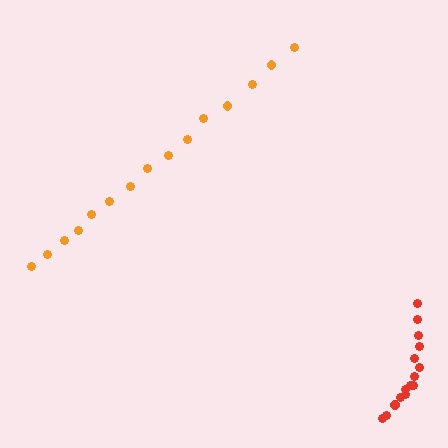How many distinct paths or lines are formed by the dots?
There are 2 distinct paths.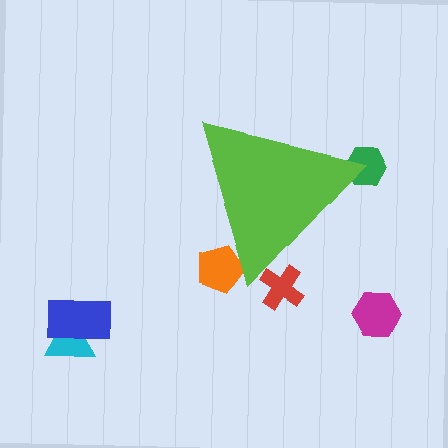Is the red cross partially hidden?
Yes, the red cross is partially hidden behind the lime triangle.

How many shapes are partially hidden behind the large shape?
3 shapes are partially hidden.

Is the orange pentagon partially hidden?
Yes, the orange pentagon is partially hidden behind the lime triangle.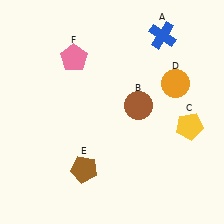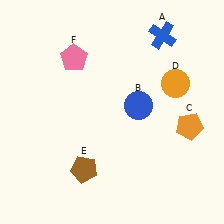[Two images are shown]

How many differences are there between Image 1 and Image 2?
There are 2 differences between the two images.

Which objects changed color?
B changed from brown to blue. C changed from yellow to orange.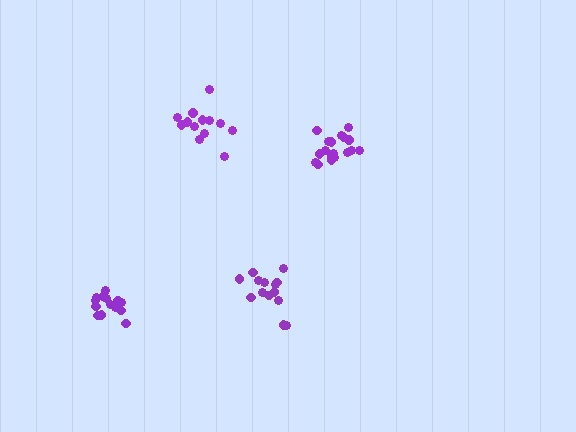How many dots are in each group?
Group 1: 13 dots, Group 2: 14 dots, Group 3: 18 dots, Group 4: 15 dots (60 total).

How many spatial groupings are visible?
There are 4 spatial groupings.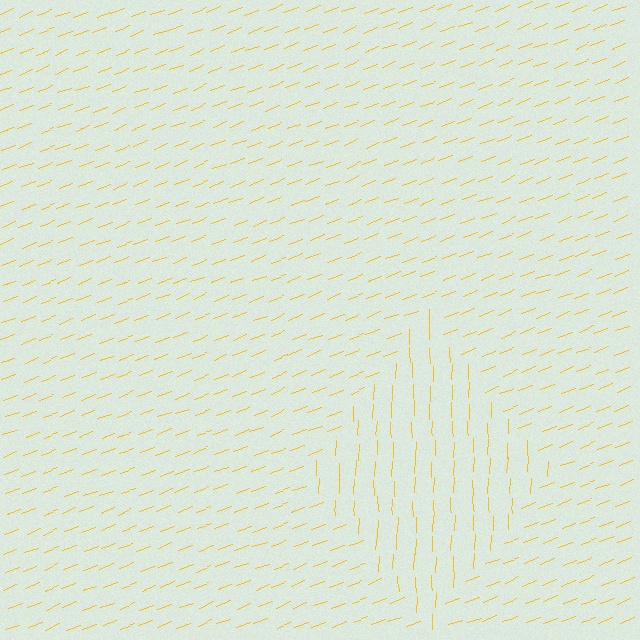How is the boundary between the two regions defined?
The boundary is defined purely by a change in line orientation (approximately 67 degrees difference). All lines are the same color and thickness.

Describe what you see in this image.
The image is filled with small yellow line segments. A diamond region in the image has lines oriented differently from the surrounding lines, creating a visible texture boundary.